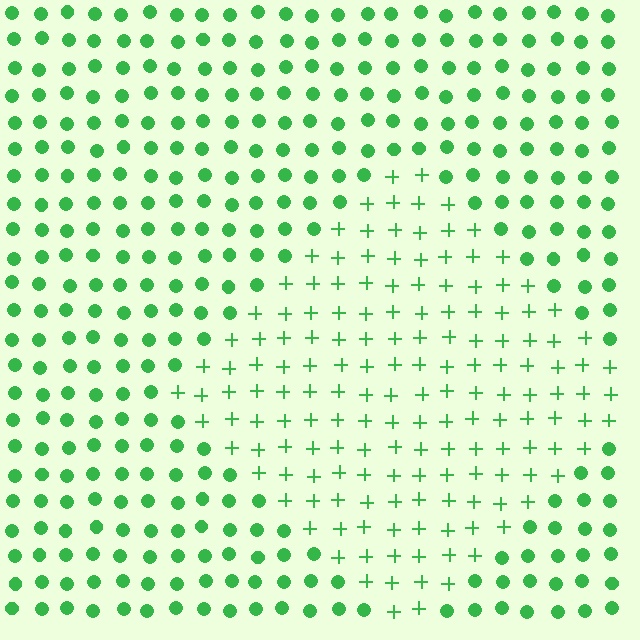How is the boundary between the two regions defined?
The boundary is defined by a change in element shape: plus signs inside vs. circles outside. All elements share the same color and spacing.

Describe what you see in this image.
The image is filled with small green elements arranged in a uniform grid. A diamond-shaped region contains plus signs, while the surrounding area contains circles. The boundary is defined purely by the change in element shape.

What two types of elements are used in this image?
The image uses plus signs inside the diamond region and circles outside it.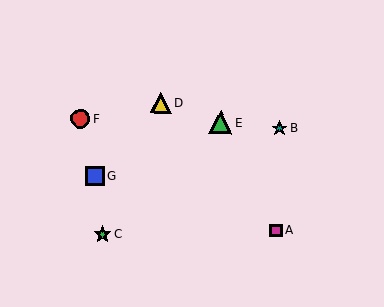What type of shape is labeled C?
Shape C is a green star.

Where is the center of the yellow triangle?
The center of the yellow triangle is at (161, 103).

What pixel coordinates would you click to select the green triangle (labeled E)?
Click at (221, 123) to select the green triangle E.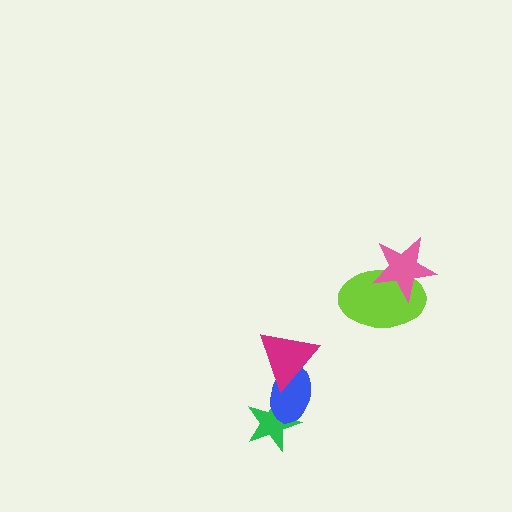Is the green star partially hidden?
Yes, it is partially covered by another shape.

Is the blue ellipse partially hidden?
Yes, it is partially covered by another shape.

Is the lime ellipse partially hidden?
Yes, it is partially covered by another shape.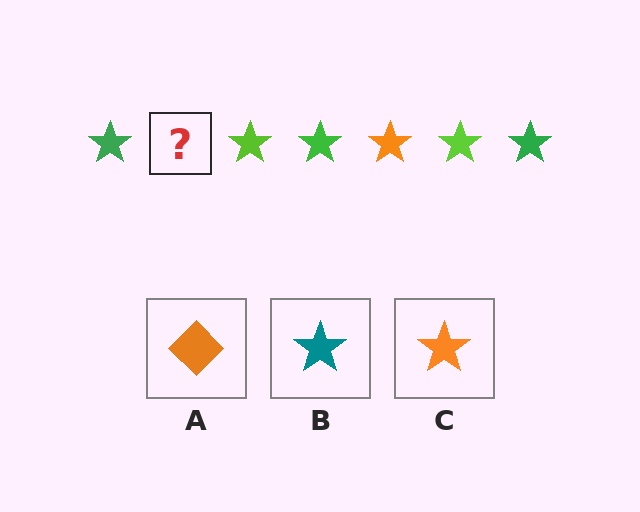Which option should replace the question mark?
Option C.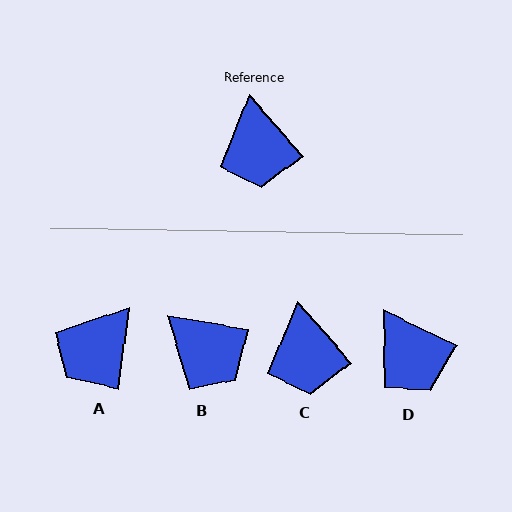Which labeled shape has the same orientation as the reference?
C.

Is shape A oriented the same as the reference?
No, it is off by about 50 degrees.